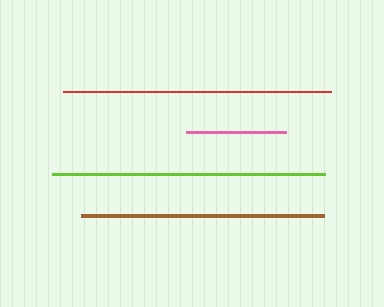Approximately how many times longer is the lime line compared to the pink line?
The lime line is approximately 2.7 times the length of the pink line.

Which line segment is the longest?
The lime line is the longest at approximately 273 pixels.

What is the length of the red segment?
The red segment is approximately 268 pixels long.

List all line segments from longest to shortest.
From longest to shortest: lime, red, brown, pink.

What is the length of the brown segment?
The brown segment is approximately 243 pixels long.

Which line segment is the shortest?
The pink line is the shortest at approximately 100 pixels.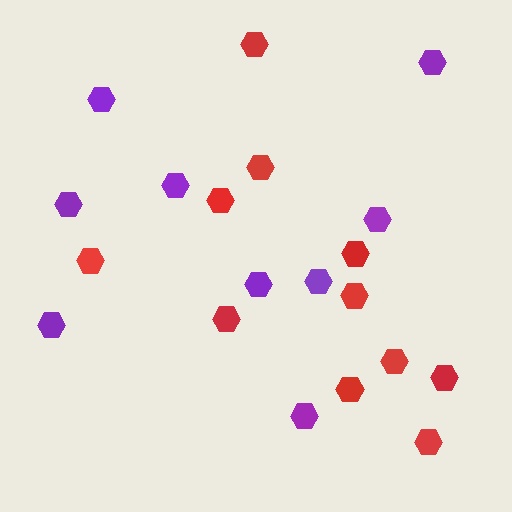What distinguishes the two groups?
There are 2 groups: one group of red hexagons (11) and one group of purple hexagons (9).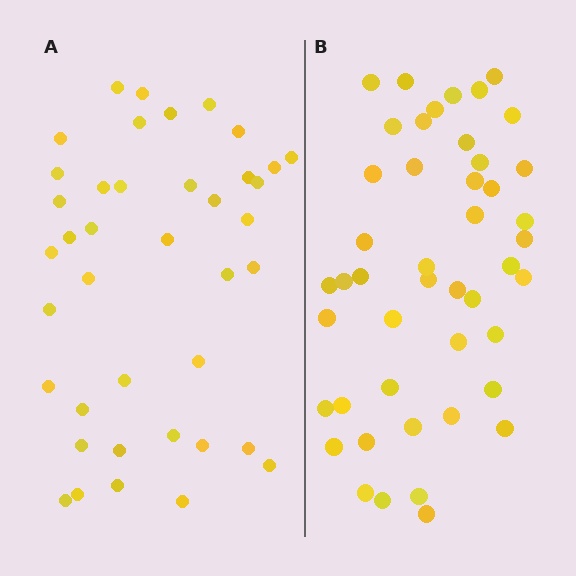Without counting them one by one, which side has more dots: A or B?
Region B (the right region) has more dots.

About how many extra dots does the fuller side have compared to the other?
Region B has about 6 more dots than region A.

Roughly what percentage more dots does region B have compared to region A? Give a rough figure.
About 15% more.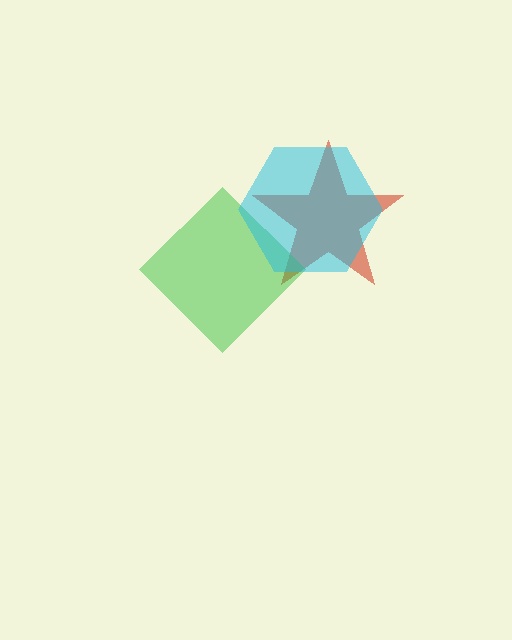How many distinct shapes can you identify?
There are 3 distinct shapes: a red star, a green diamond, a cyan hexagon.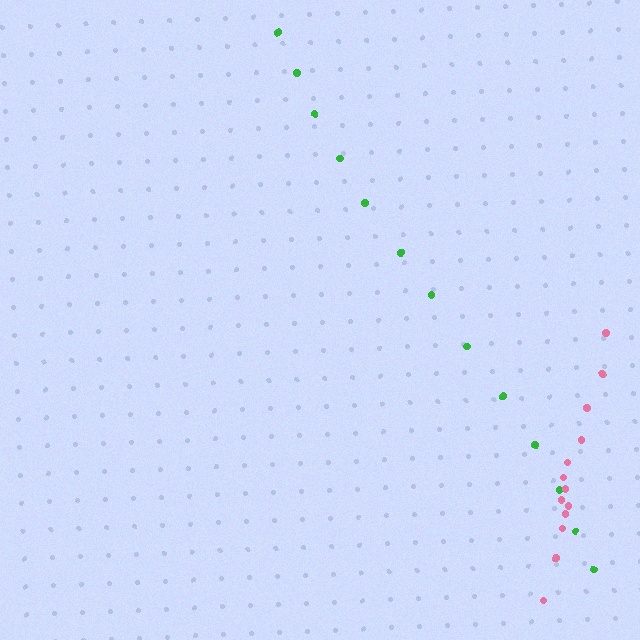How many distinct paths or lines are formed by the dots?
There are 2 distinct paths.